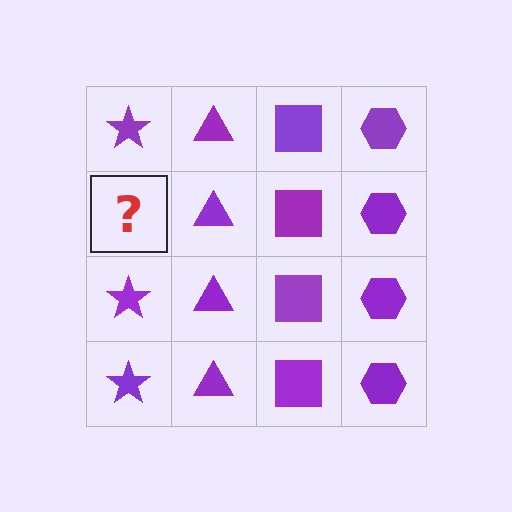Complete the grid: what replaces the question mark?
The question mark should be replaced with a purple star.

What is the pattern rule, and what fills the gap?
The rule is that each column has a consistent shape. The gap should be filled with a purple star.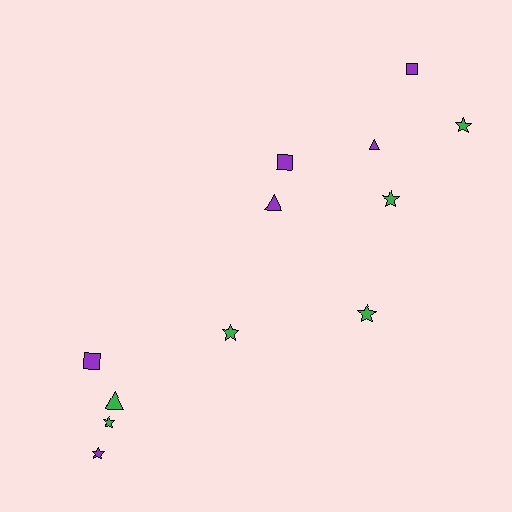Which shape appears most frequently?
Star, with 6 objects.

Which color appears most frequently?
Green, with 6 objects.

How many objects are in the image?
There are 12 objects.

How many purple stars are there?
There is 1 purple star.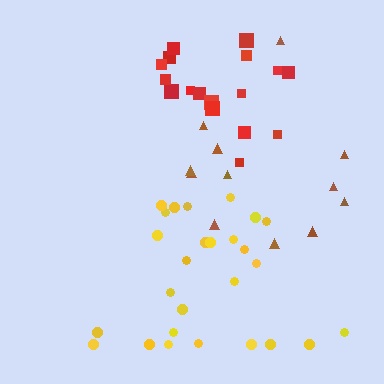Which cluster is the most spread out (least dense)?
Brown.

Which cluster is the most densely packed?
Red.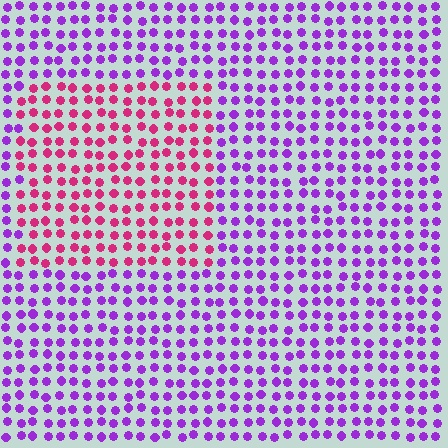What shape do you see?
I see a rectangle.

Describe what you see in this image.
The image is filled with small purple elements in a uniform arrangement. A rectangle-shaped region is visible where the elements are tinted to a slightly different hue, forming a subtle color boundary.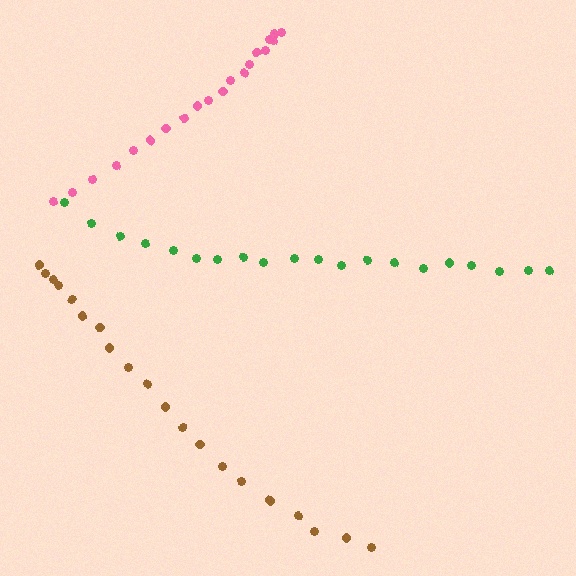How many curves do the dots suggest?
There are 3 distinct paths.